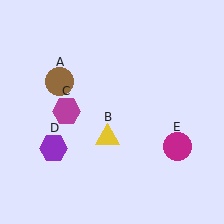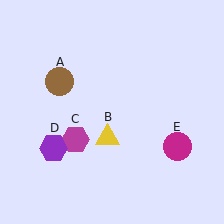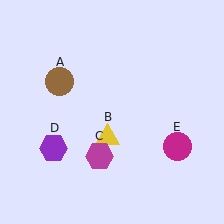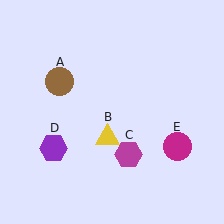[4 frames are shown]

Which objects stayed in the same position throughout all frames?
Brown circle (object A) and yellow triangle (object B) and purple hexagon (object D) and magenta circle (object E) remained stationary.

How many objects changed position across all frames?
1 object changed position: magenta hexagon (object C).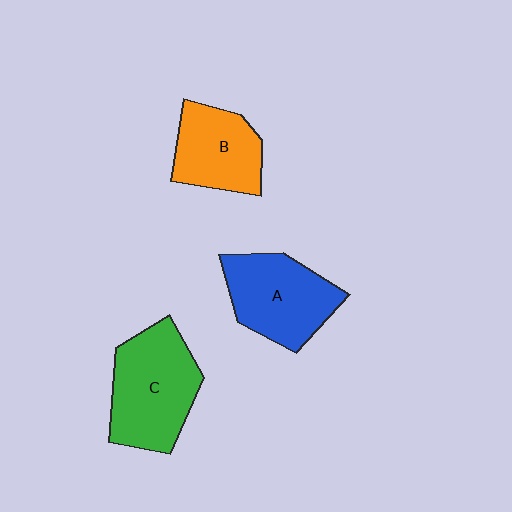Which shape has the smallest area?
Shape B (orange).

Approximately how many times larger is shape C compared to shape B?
Approximately 1.4 times.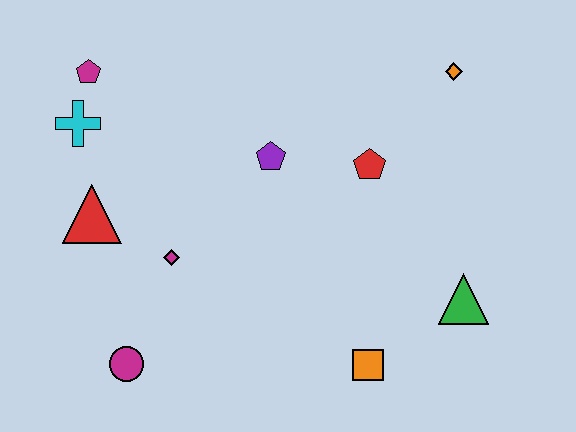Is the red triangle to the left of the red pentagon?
Yes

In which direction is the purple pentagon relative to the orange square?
The purple pentagon is above the orange square.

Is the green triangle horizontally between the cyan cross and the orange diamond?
No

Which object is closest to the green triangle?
The orange square is closest to the green triangle.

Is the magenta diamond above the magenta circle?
Yes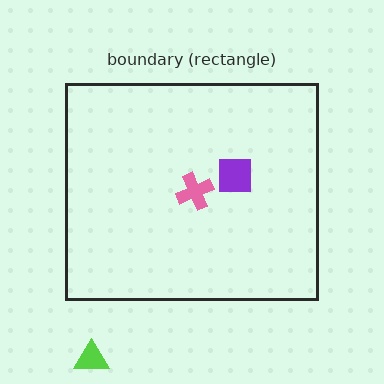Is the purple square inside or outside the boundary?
Inside.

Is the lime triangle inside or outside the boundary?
Outside.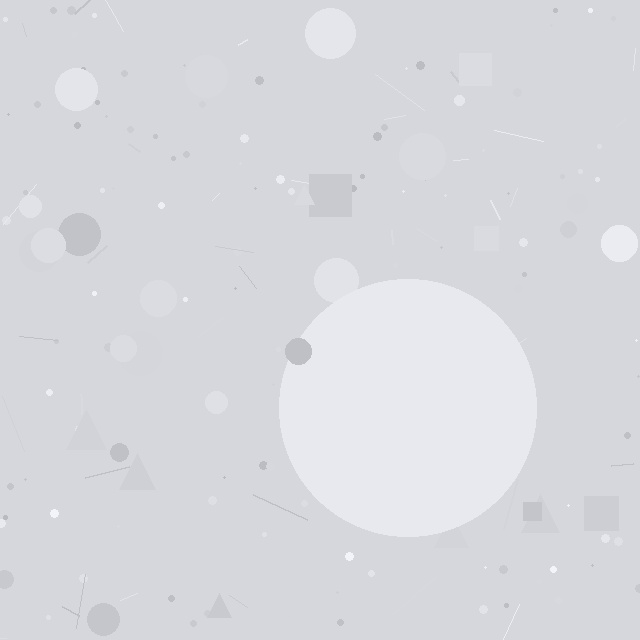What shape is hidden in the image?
A circle is hidden in the image.